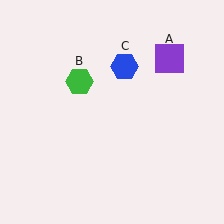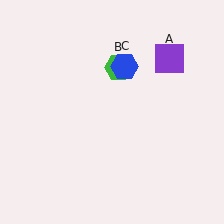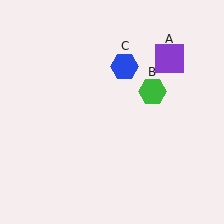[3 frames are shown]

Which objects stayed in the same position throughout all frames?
Purple square (object A) and blue hexagon (object C) remained stationary.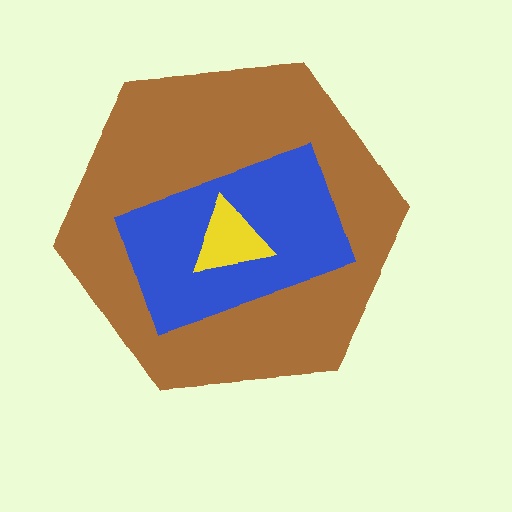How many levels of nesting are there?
3.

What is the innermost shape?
The yellow triangle.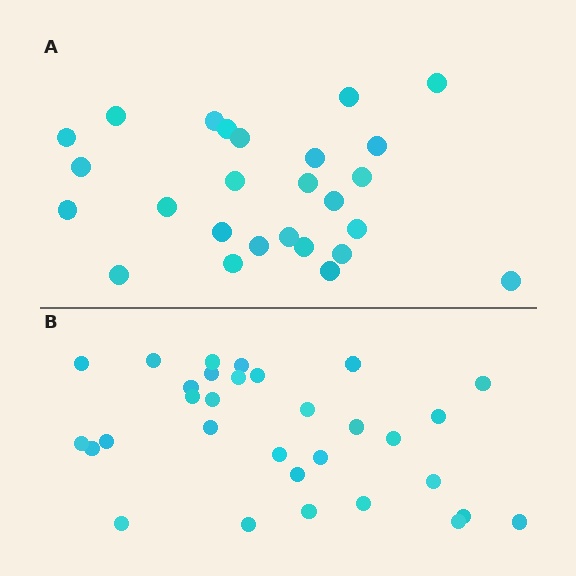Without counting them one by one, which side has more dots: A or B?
Region B (the bottom region) has more dots.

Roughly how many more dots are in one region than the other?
Region B has about 5 more dots than region A.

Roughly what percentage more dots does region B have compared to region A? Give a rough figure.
About 20% more.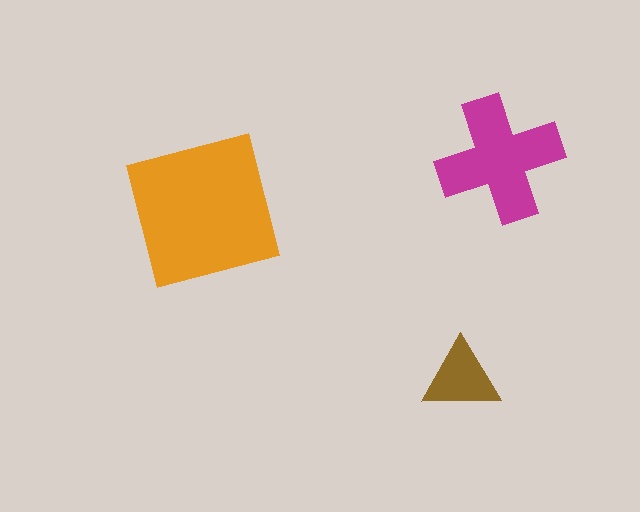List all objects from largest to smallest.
The orange square, the magenta cross, the brown triangle.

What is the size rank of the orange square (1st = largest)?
1st.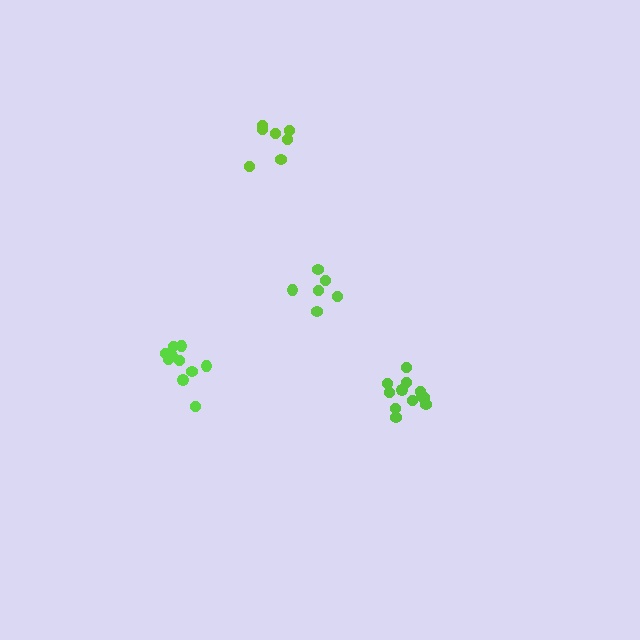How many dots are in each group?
Group 1: 7 dots, Group 2: 12 dots, Group 3: 10 dots, Group 4: 6 dots (35 total).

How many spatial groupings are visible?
There are 4 spatial groupings.